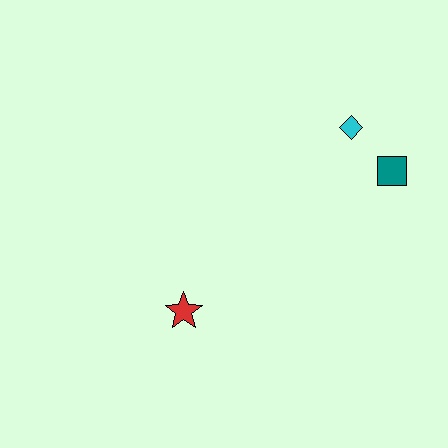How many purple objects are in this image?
There are no purple objects.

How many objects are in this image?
There are 3 objects.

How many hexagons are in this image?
There are no hexagons.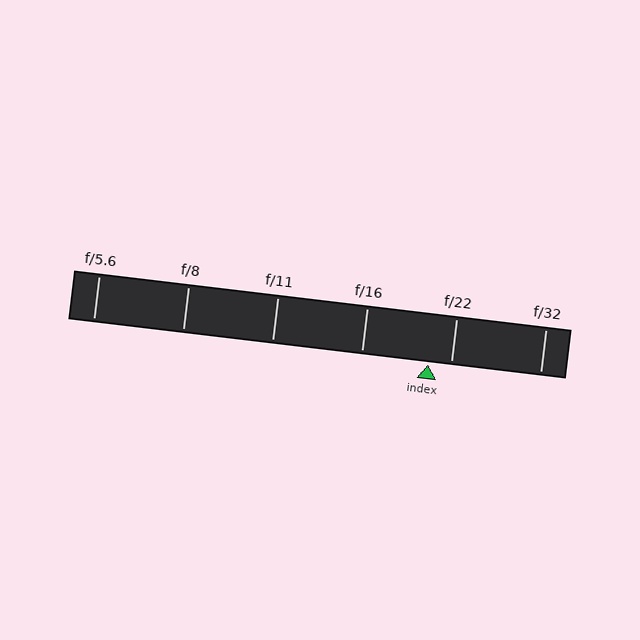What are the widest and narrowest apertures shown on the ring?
The widest aperture shown is f/5.6 and the narrowest is f/32.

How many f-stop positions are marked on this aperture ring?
There are 6 f-stop positions marked.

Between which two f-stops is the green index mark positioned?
The index mark is between f/16 and f/22.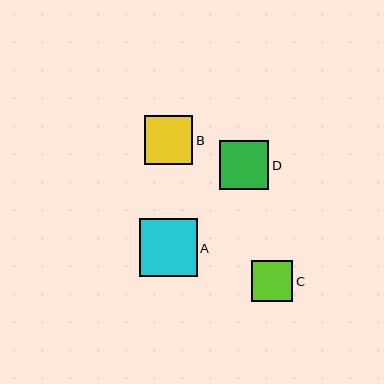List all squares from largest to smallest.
From largest to smallest: A, D, B, C.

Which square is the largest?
Square A is the largest with a size of approximately 58 pixels.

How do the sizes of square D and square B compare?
Square D and square B are approximately the same size.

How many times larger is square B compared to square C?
Square B is approximately 1.2 times the size of square C.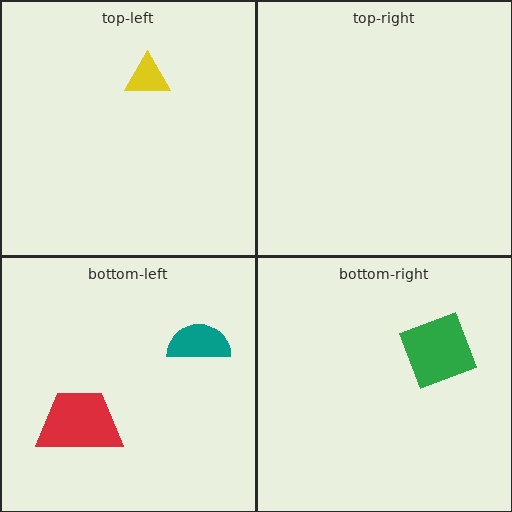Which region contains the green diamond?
The bottom-right region.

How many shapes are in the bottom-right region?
1.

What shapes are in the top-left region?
The yellow triangle.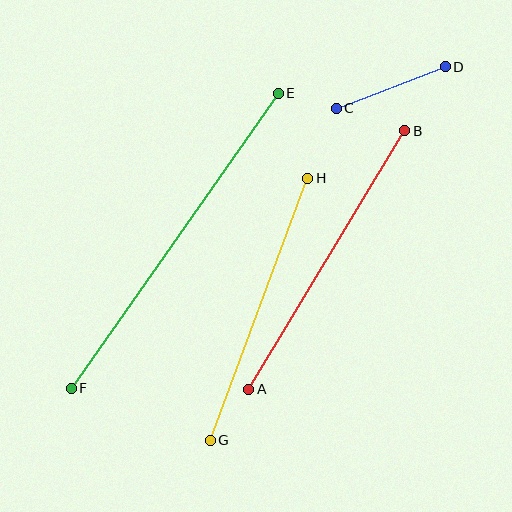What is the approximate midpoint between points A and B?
The midpoint is at approximately (327, 260) pixels.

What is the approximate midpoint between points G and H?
The midpoint is at approximately (259, 309) pixels.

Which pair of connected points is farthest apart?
Points E and F are farthest apart.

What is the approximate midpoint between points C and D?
The midpoint is at approximately (391, 87) pixels.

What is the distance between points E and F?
The distance is approximately 361 pixels.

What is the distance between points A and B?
The distance is approximately 302 pixels.